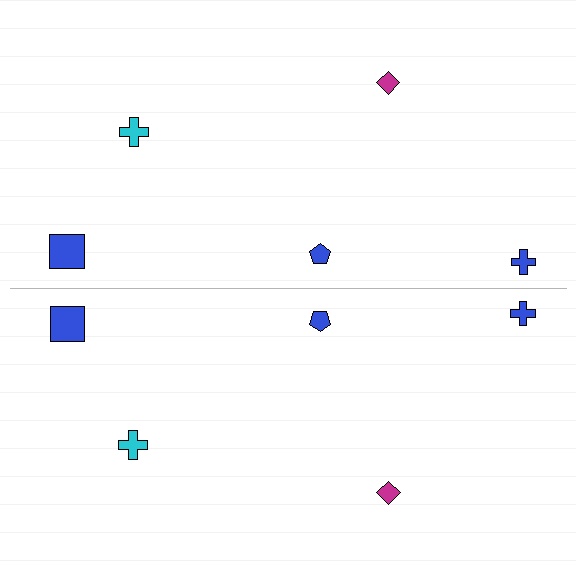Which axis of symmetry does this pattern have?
The pattern has a horizontal axis of symmetry running through the center of the image.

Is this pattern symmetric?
Yes, this pattern has bilateral (reflection) symmetry.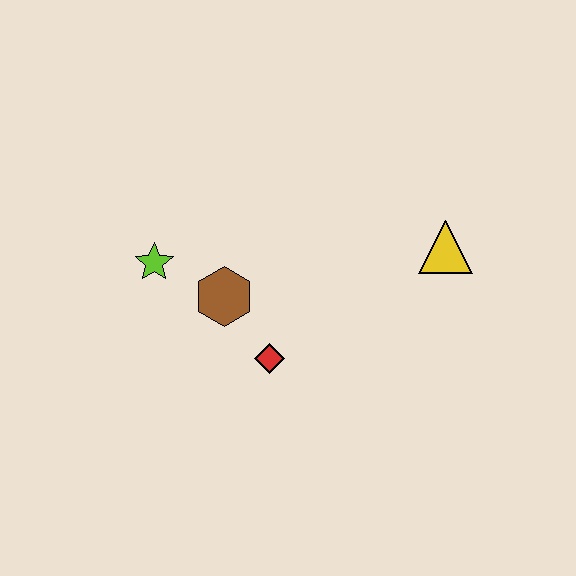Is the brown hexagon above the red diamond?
Yes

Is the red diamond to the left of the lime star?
No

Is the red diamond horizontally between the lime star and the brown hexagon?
No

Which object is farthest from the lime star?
The yellow triangle is farthest from the lime star.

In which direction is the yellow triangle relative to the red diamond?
The yellow triangle is to the right of the red diamond.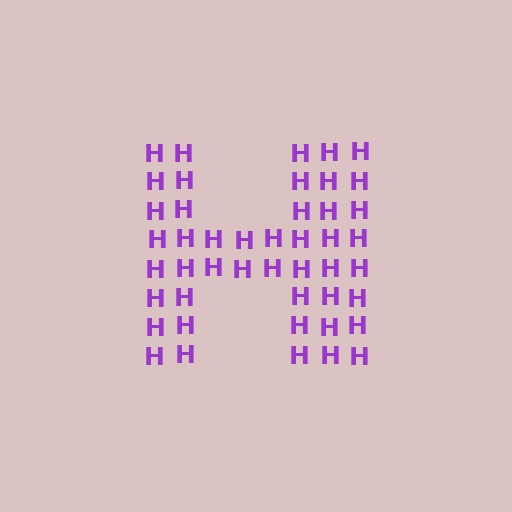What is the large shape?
The large shape is the letter H.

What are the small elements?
The small elements are letter H's.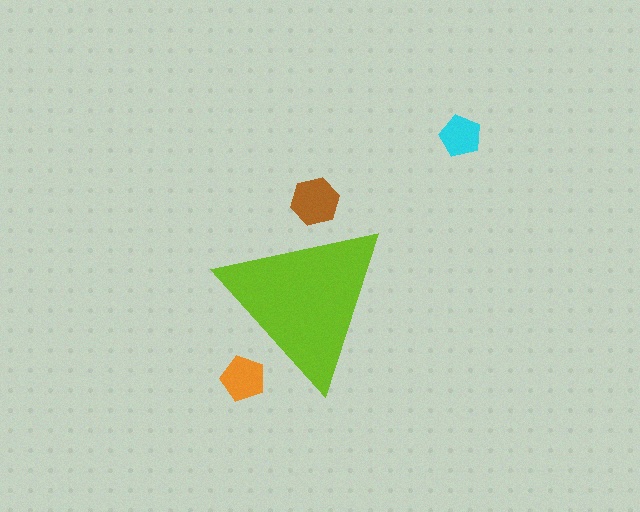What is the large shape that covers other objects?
A lime triangle.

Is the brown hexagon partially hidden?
Yes, the brown hexagon is partially hidden behind the lime triangle.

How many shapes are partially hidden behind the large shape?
2 shapes are partially hidden.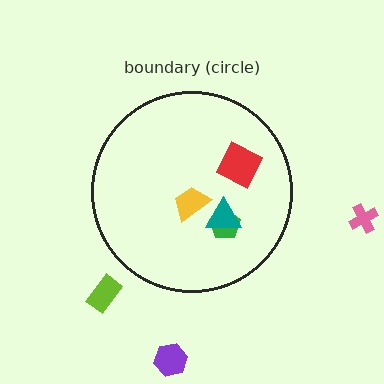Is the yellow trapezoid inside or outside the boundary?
Inside.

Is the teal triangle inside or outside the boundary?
Inside.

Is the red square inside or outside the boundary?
Inside.